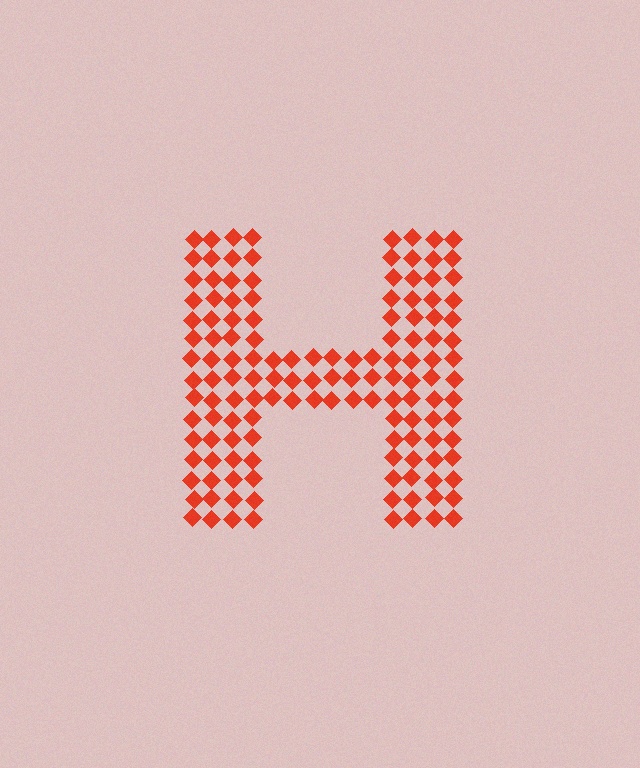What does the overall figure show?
The overall figure shows the letter H.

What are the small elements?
The small elements are diamonds.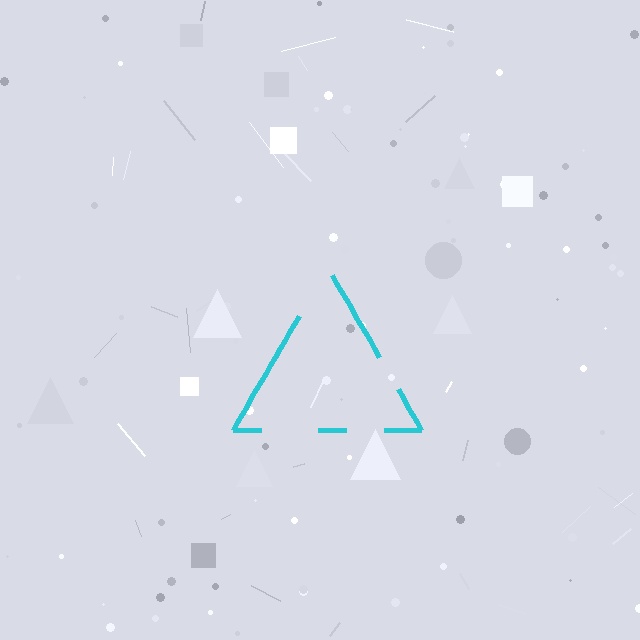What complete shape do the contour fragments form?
The contour fragments form a triangle.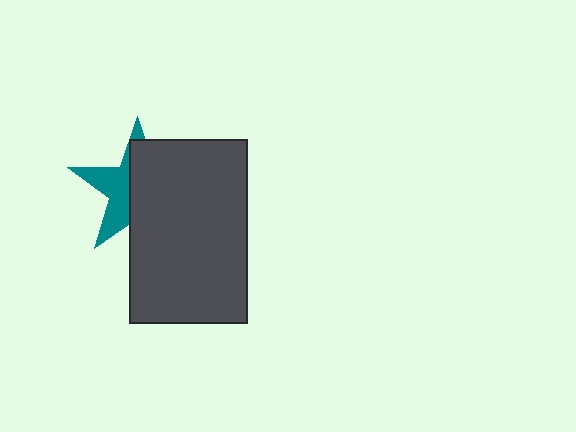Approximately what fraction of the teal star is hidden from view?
Roughly 58% of the teal star is hidden behind the dark gray rectangle.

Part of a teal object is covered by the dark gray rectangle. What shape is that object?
It is a star.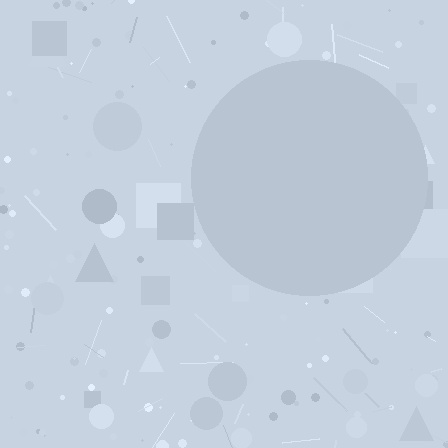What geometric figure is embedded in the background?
A circle is embedded in the background.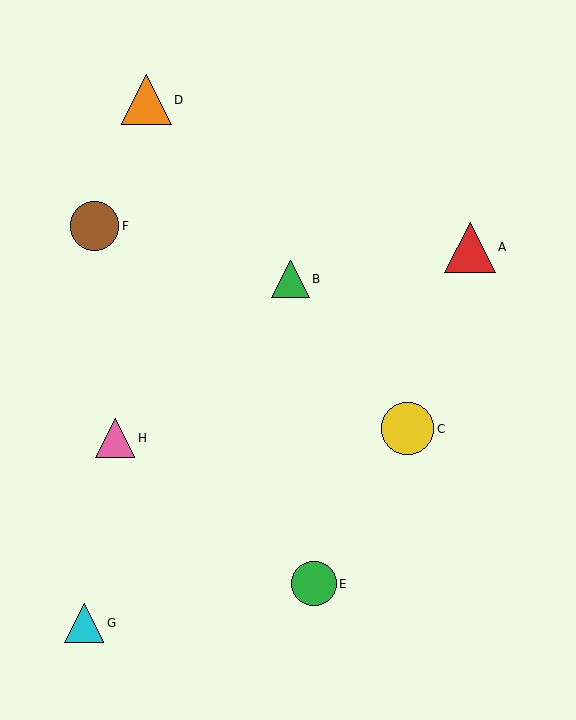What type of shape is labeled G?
Shape G is a cyan triangle.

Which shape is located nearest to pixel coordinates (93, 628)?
The cyan triangle (labeled G) at (84, 623) is nearest to that location.